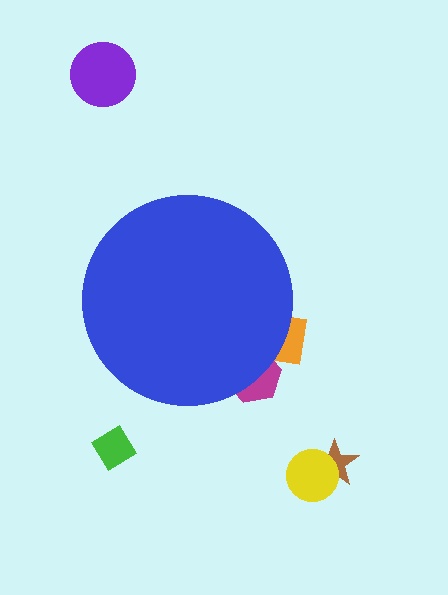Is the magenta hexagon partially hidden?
Yes, the magenta hexagon is partially hidden behind the blue circle.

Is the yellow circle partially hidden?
No, the yellow circle is fully visible.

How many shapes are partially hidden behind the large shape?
2 shapes are partially hidden.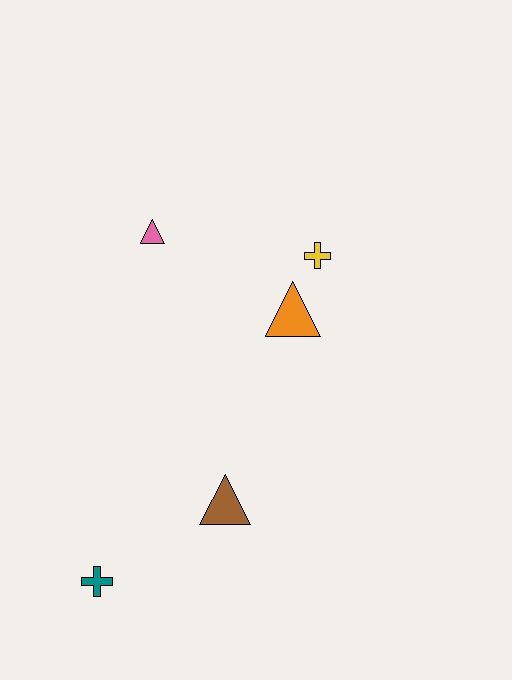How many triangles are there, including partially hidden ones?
There are 3 triangles.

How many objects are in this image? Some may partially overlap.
There are 5 objects.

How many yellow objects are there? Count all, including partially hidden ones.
There is 1 yellow object.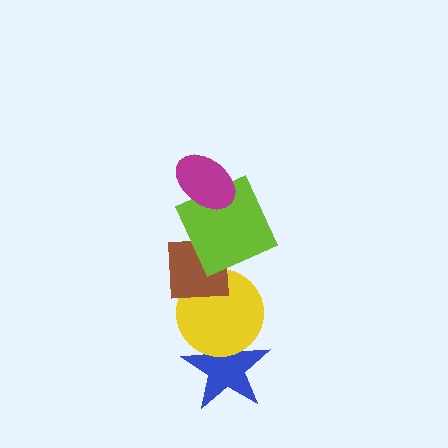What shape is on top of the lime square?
The magenta ellipse is on top of the lime square.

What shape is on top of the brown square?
The lime square is on top of the brown square.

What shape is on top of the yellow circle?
The brown square is on top of the yellow circle.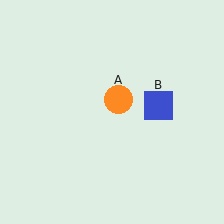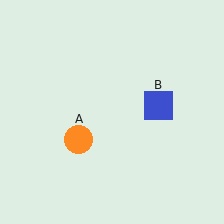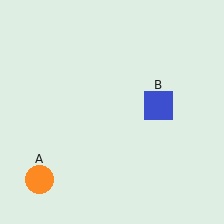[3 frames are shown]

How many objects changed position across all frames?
1 object changed position: orange circle (object A).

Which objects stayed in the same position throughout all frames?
Blue square (object B) remained stationary.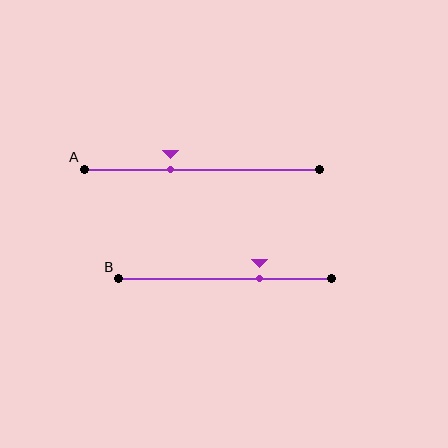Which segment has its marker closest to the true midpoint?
Segment A has its marker closest to the true midpoint.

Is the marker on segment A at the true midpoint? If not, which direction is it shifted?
No, the marker on segment A is shifted to the left by about 13% of the segment length.